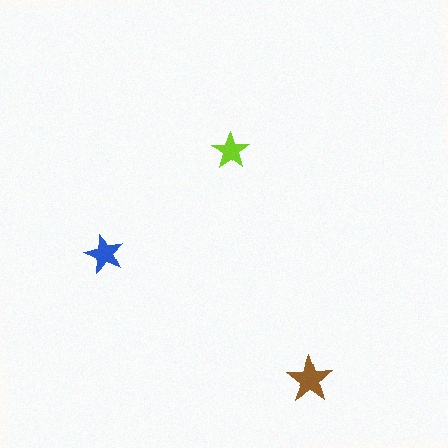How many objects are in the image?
There are 3 objects in the image.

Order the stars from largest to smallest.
the brown one, the blue one, the lime one.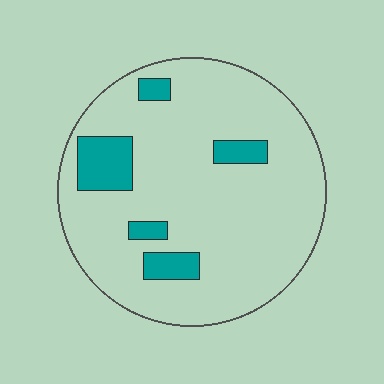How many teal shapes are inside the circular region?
5.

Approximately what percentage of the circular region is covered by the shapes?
Approximately 15%.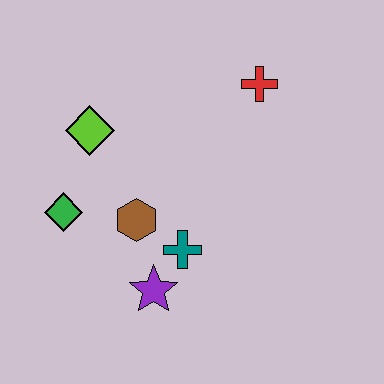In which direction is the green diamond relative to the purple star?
The green diamond is to the left of the purple star.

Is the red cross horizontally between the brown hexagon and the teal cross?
No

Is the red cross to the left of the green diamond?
No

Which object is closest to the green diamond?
The brown hexagon is closest to the green diamond.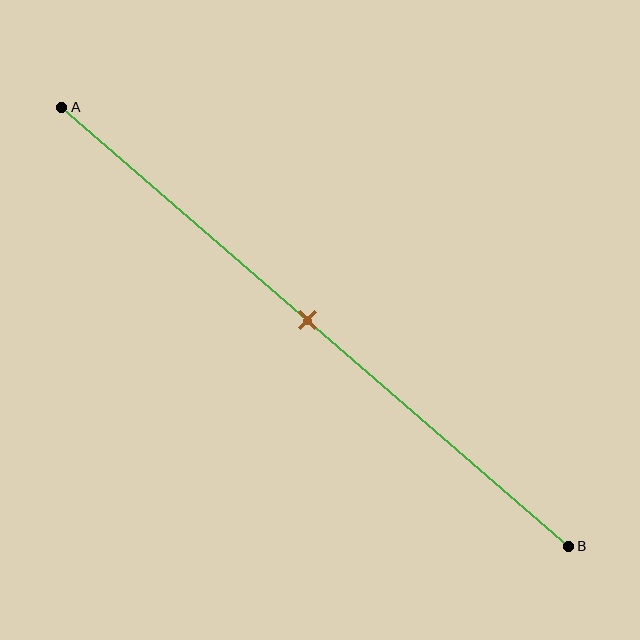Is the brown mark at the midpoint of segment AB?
Yes, the mark is approximately at the midpoint.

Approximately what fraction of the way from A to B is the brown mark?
The brown mark is approximately 50% of the way from A to B.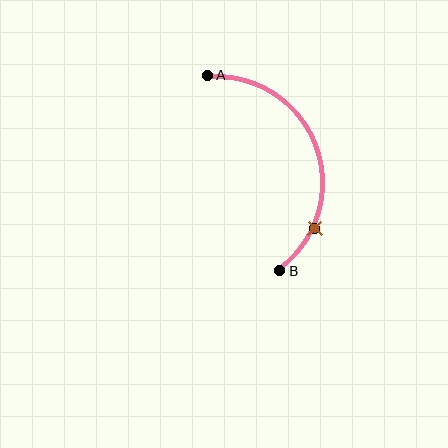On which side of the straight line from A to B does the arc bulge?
The arc bulges to the right of the straight line connecting A and B.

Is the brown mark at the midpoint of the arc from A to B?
No. The brown mark lies on the arc but is closer to endpoint B. The arc midpoint would be at the point on the curve equidistant along the arc from both A and B.